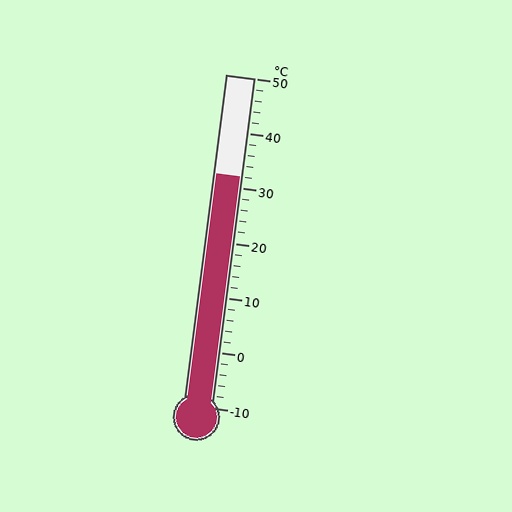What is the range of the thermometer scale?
The thermometer scale ranges from -10°C to 50°C.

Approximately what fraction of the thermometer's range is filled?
The thermometer is filled to approximately 70% of its range.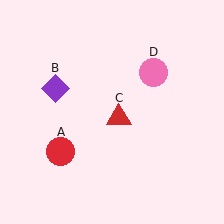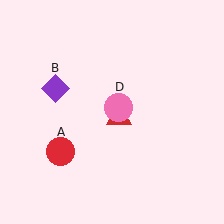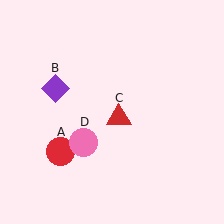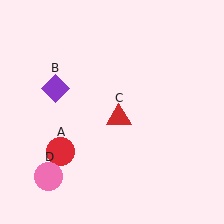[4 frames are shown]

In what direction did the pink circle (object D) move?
The pink circle (object D) moved down and to the left.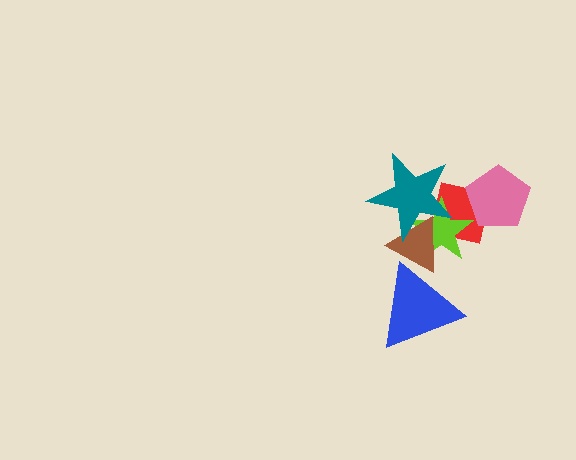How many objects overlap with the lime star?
3 objects overlap with the lime star.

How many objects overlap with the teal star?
3 objects overlap with the teal star.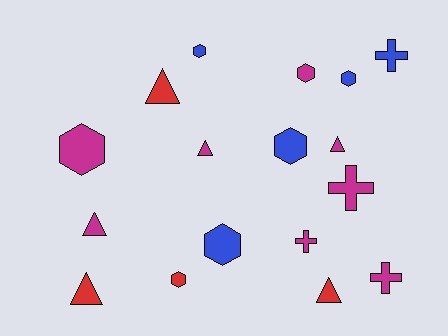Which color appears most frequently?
Magenta, with 8 objects.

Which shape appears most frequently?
Hexagon, with 7 objects.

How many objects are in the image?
There are 17 objects.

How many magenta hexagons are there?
There are 2 magenta hexagons.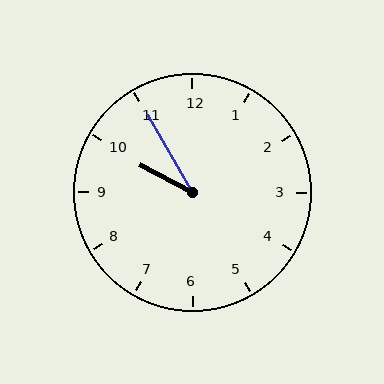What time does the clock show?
9:55.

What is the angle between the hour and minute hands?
Approximately 32 degrees.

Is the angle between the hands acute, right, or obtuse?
It is acute.